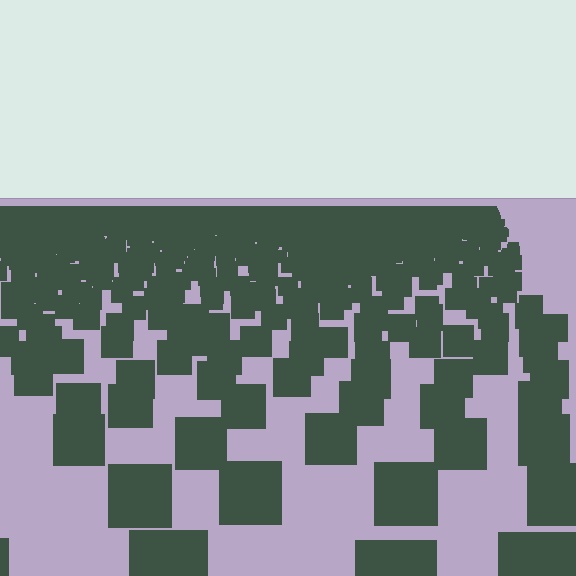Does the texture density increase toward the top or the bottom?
Density increases toward the top.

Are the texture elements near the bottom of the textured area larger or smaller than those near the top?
Larger. Near the bottom, elements are closer to the viewer and appear at a bigger on-screen size.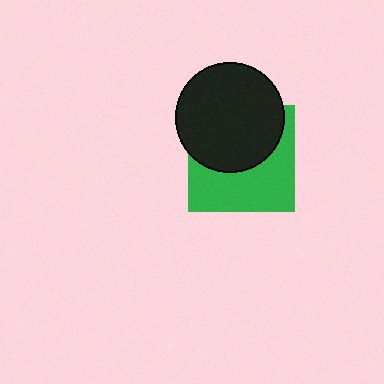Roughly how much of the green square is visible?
About half of it is visible (roughly 50%).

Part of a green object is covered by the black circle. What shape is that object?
It is a square.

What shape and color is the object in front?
The object in front is a black circle.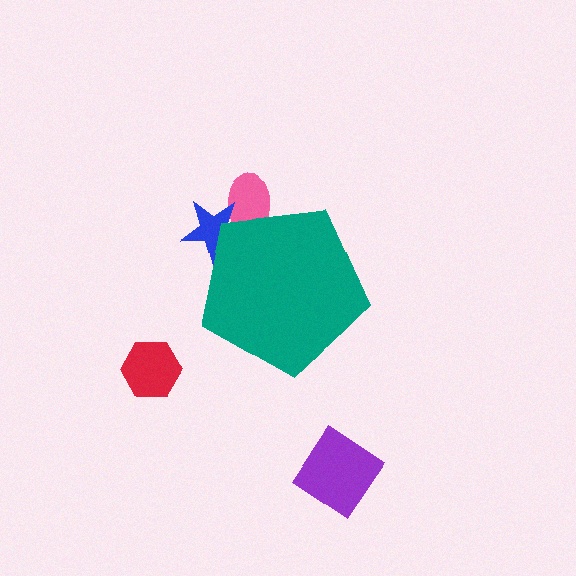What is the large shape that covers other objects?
A teal pentagon.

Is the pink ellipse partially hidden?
Yes, the pink ellipse is partially hidden behind the teal pentagon.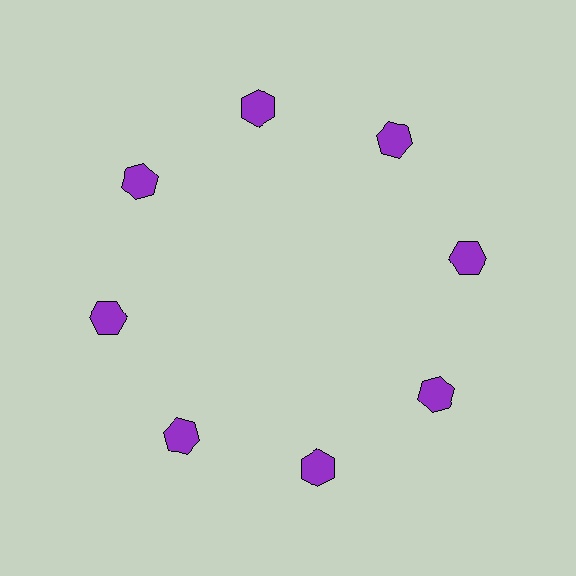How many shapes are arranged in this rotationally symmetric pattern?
There are 8 shapes, arranged in 8 groups of 1.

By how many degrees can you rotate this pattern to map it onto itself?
The pattern maps onto itself every 45 degrees of rotation.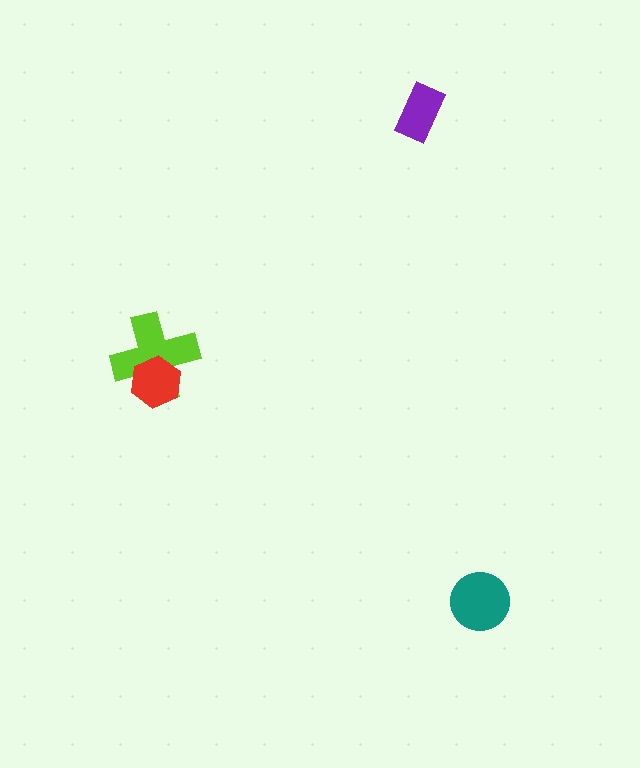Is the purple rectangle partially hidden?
No, no other shape covers it.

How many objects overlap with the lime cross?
1 object overlaps with the lime cross.